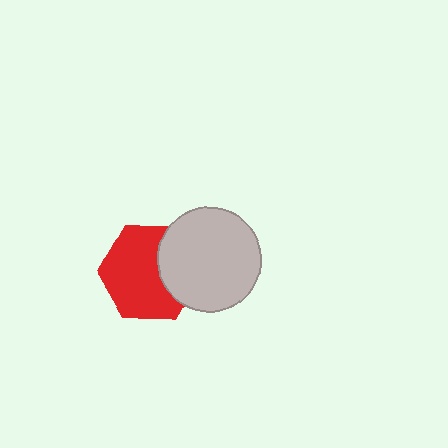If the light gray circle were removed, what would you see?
You would see the complete red hexagon.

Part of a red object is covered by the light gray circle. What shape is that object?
It is a hexagon.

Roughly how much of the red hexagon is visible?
Most of it is visible (roughly 69%).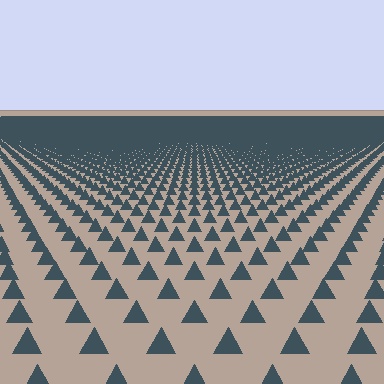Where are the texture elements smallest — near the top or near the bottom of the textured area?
Near the top.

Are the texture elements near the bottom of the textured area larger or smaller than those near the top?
Larger. Near the bottom, elements are closer to the viewer and appear at a bigger on-screen size.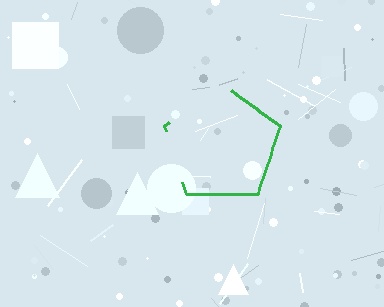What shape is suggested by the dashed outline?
The dashed outline suggests a pentagon.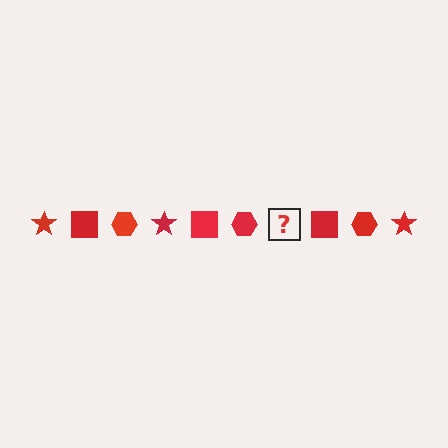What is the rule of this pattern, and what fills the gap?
The rule is that the pattern cycles through star, square, hexagon shapes in red. The gap should be filled with a red star.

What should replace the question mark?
The question mark should be replaced with a red star.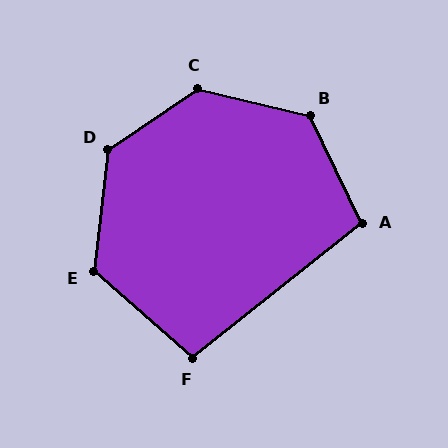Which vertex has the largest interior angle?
C, at approximately 132 degrees.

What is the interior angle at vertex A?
Approximately 103 degrees (obtuse).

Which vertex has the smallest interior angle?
F, at approximately 100 degrees.